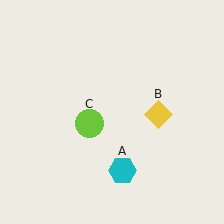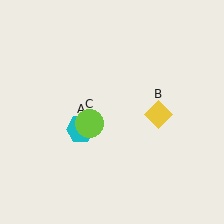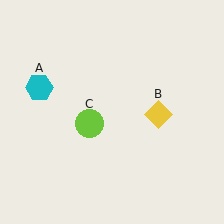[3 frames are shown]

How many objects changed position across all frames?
1 object changed position: cyan hexagon (object A).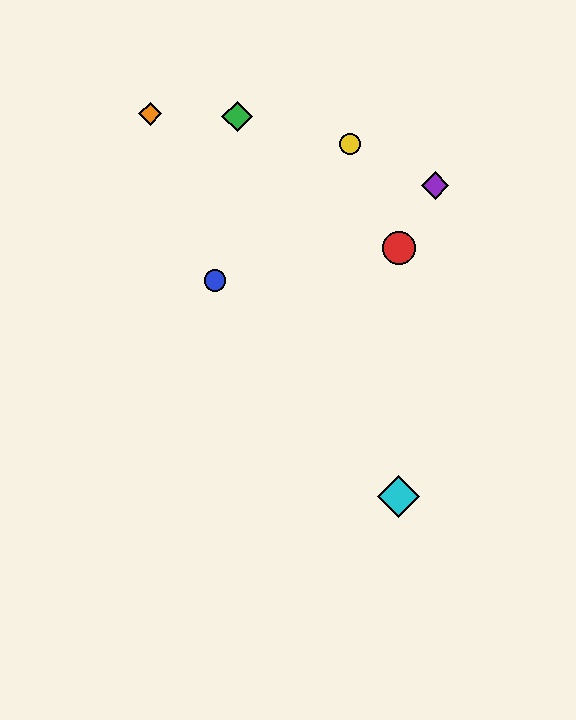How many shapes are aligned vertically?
2 shapes (the red circle, the cyan diamond) are aligned vertically.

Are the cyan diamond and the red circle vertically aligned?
Yes, both are at x≈399.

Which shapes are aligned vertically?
The red circle, the cyan diamond are aligned vertically.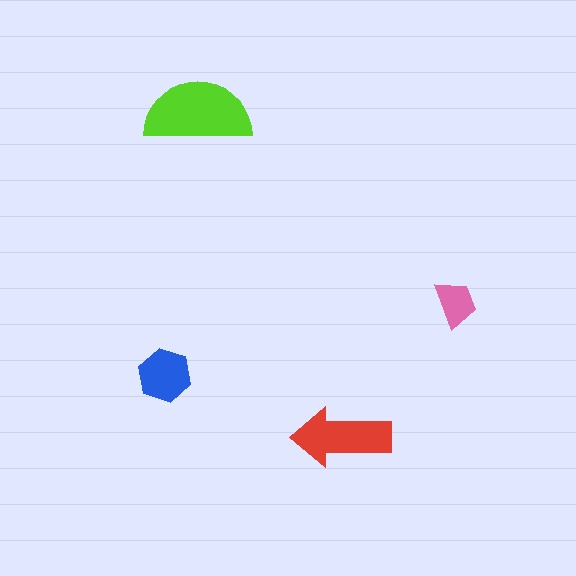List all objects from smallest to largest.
The pink trapezoid, the blue hexagon, the red arrow, the lime semicircle.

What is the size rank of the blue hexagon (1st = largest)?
3rd.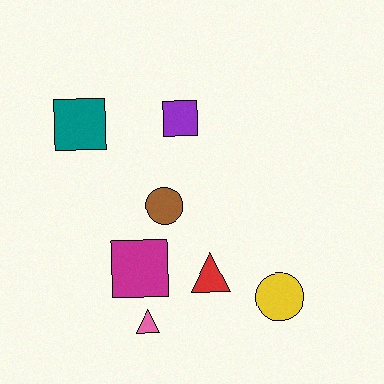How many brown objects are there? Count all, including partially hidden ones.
There is 1 brown object.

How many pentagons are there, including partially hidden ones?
There are no pentagons.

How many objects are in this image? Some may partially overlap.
There are 7 objects.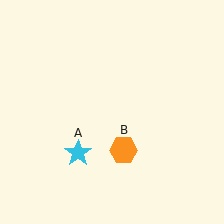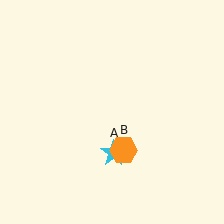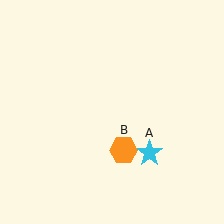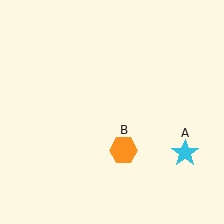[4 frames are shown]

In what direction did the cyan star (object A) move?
The cyan star (object A) moved right.